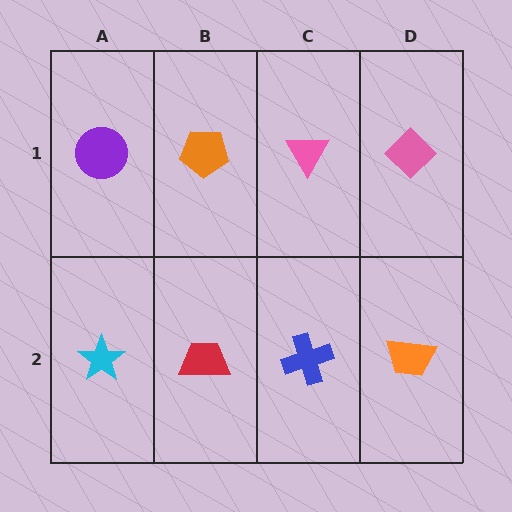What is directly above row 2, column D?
A pink diamond.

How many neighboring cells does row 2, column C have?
3.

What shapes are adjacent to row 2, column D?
A pink diamond (row 1, column D), a blue cross (row 2, column C).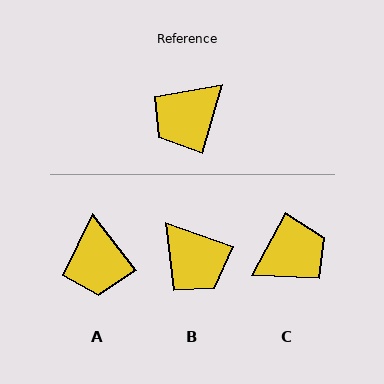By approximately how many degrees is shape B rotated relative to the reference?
Approximately 87 degrees counter-clockwise.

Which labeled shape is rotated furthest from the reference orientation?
C, about 168 degrees away.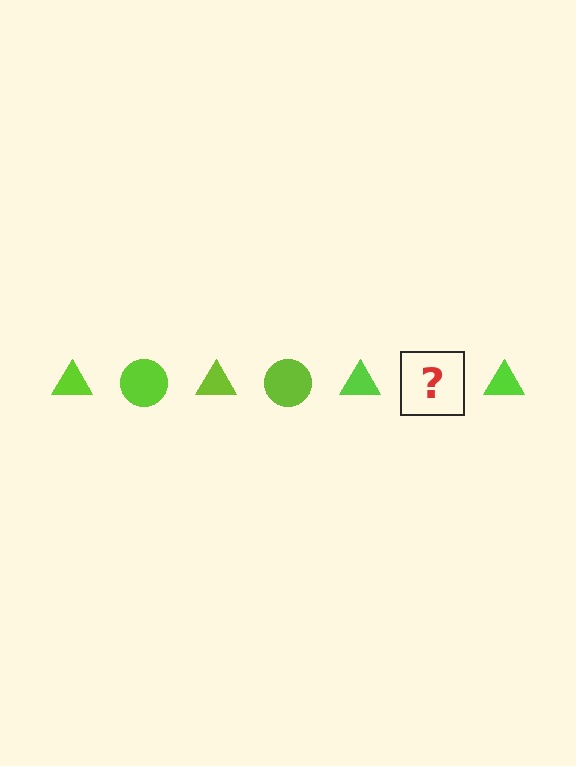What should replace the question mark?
The question mark should be replaced with a lime circle.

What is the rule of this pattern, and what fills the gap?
The rule is that the pattern cycles through triangle, circle shapes in lime. The gap should be filled with a lime circle.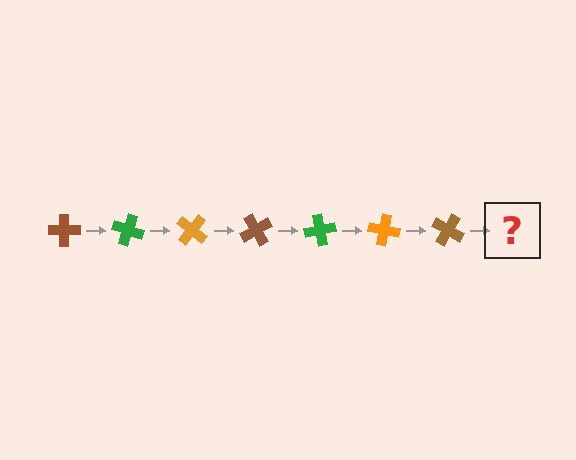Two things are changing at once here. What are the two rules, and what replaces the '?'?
The two rules are that it rotates 20 degrees each step and the color cycles through brown, green, and orange. The '?' should be a green cross, rotated 140 degrees from the start.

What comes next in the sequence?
The next element should be a green cross, rotated 140 degrees from the start.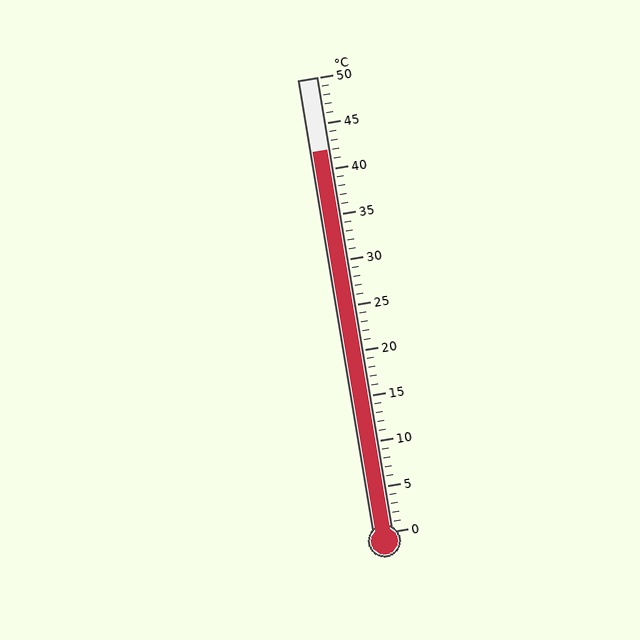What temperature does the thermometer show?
The thermometer shows approximately 42°C.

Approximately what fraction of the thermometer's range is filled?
The thermometer is filled to approximately 85% of its range.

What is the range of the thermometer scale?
The thermometer scale ranges from 0°C to 50°C.